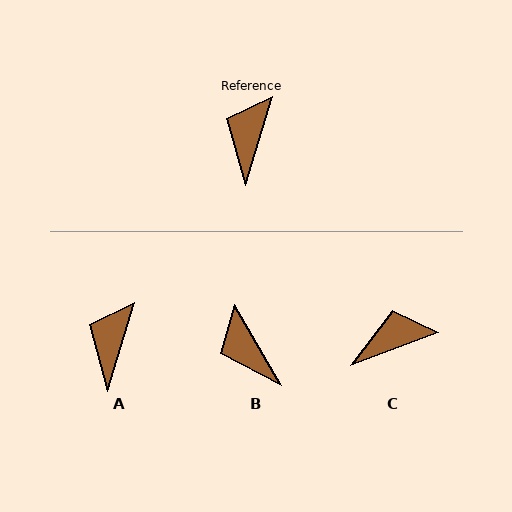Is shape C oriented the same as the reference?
No, it is off by about 53 degrees.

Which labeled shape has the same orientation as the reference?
A.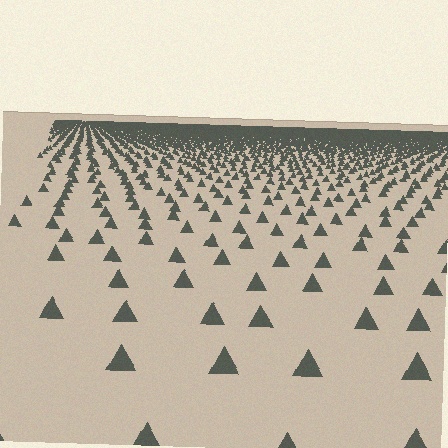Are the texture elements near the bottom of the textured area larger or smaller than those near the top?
Larger. Near the bottom, elements are closer to the viewer and appear at a bigger on-screen size.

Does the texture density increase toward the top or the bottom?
Density increases toward the top.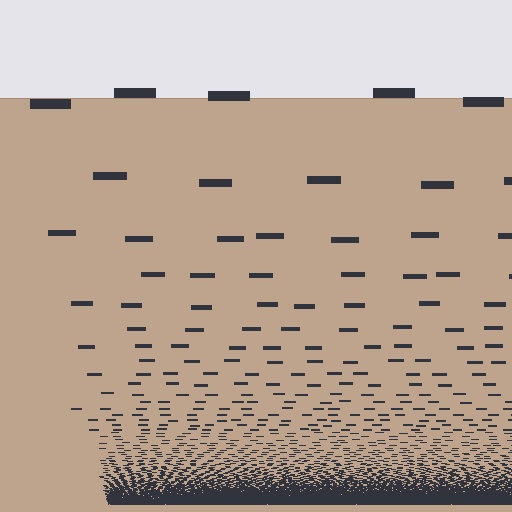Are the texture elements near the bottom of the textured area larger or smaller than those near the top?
Smaller. The gradient is inverted — elements near the bottom are smaller and denser.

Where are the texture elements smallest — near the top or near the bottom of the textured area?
Near the bottom.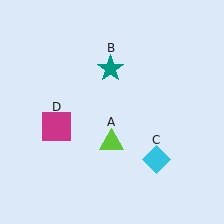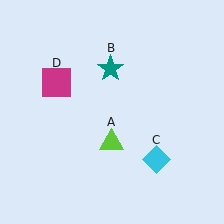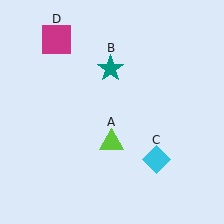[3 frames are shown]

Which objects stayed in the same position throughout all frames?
Lime triangle (object A) and teal star (object B) and cyan diamond (object C) remained stationary.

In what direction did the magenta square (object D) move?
The magenta square (object D) moved up.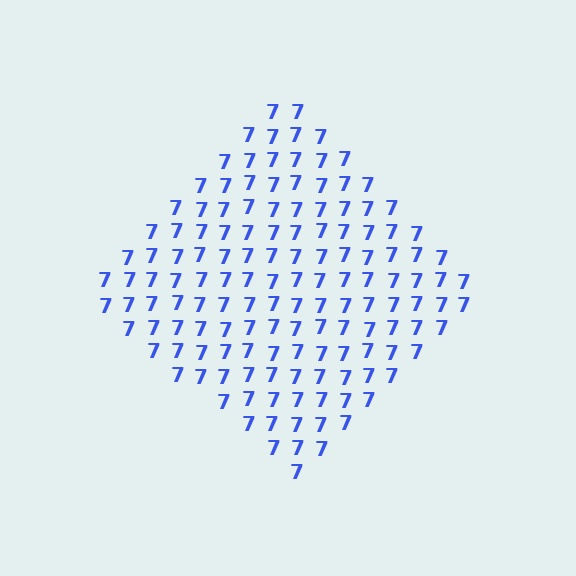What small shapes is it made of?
It is made of small digit 7's.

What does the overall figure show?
The overall figure shows a diamond.